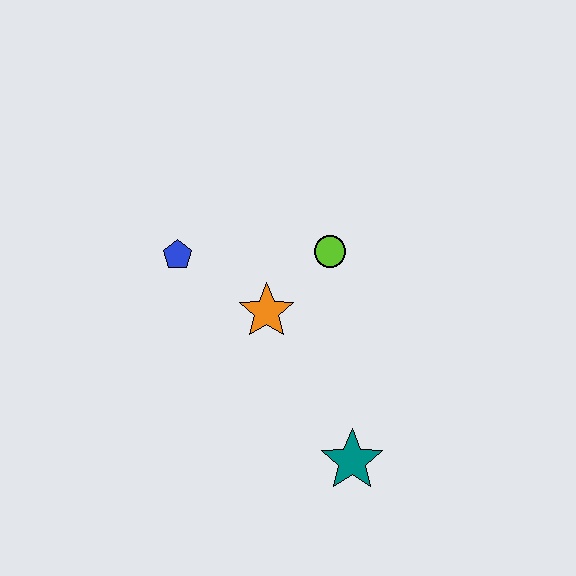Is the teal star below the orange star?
Yes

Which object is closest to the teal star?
The orange star is closest to the teal star.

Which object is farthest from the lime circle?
The teal star is farthest from the lime circle.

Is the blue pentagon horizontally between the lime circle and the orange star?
No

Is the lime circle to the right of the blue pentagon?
Yes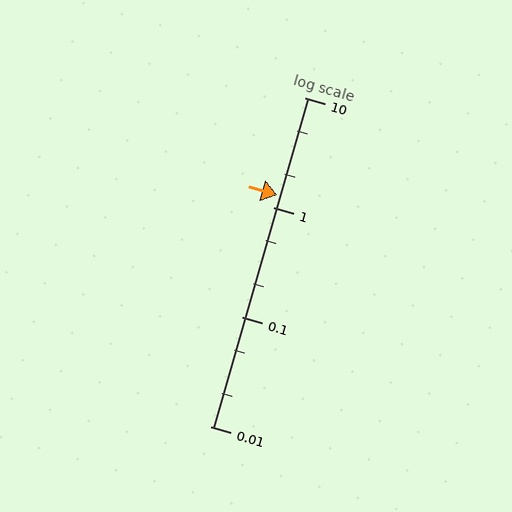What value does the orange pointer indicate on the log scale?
The pointer indicates approximately 1.3.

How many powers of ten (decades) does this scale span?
The scale spans 3 decades, from 0.01 to 10.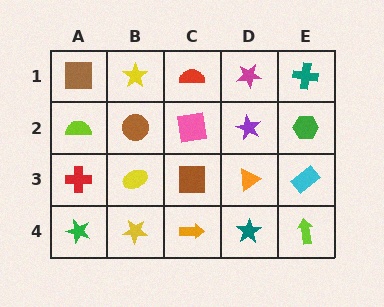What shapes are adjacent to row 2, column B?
A yellow star (row 1, column B), a yellow ellipse (row 3, column B), a lime semicircle (row 2, column A), a pink square (row 2, column C).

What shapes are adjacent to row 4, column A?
A red cross (row 3, column A), a yellow star (row 4, column B).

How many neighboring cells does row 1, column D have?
3.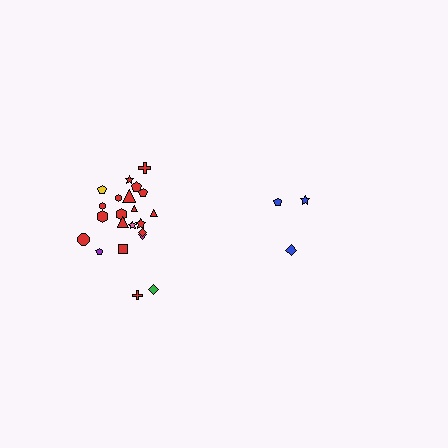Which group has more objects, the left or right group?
The left group.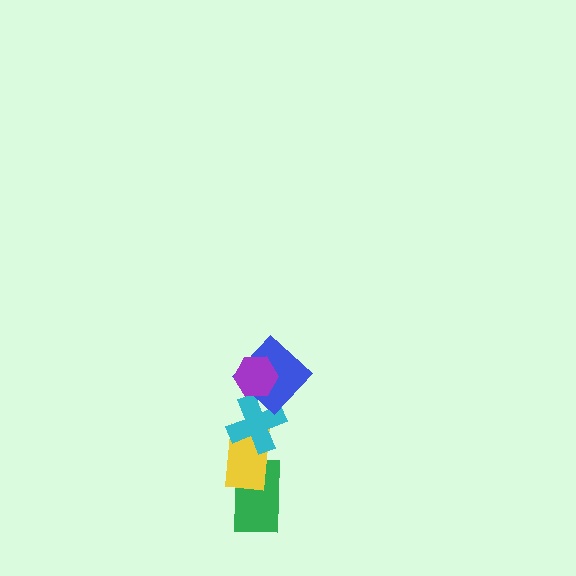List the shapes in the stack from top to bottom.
From top to bottom: the purple hexagon, the blue diamond, the cyan cross, the yellow rectangle, the green rectangle.